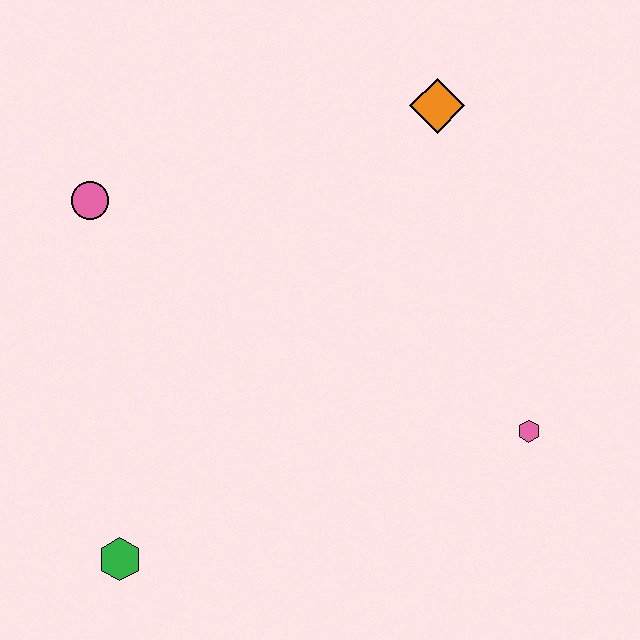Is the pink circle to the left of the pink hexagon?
Yes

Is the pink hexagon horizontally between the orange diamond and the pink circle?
No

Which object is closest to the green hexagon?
The pink circle is closest to the green hexagon.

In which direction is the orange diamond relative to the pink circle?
The orange diamond is to the right of the pink circle.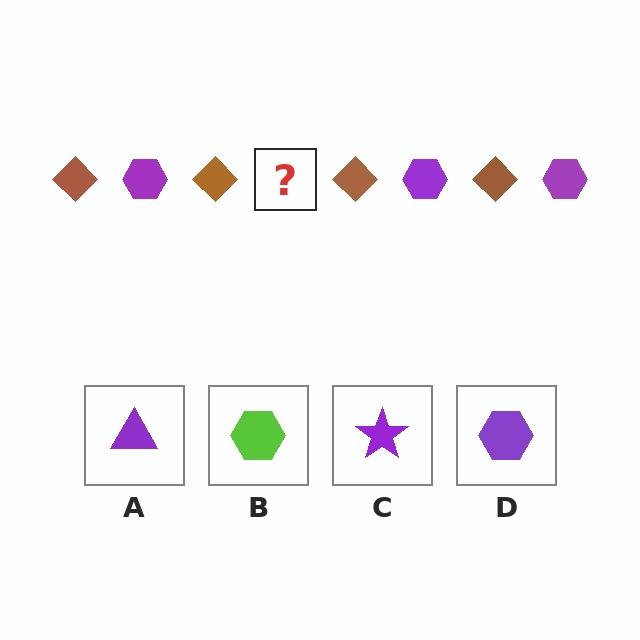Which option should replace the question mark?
Option D.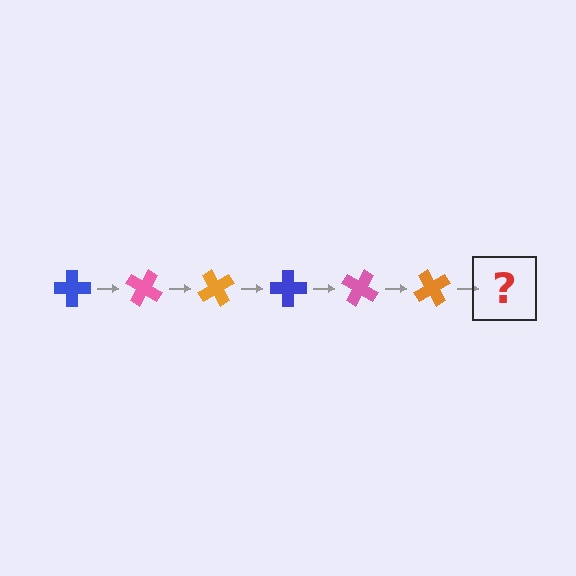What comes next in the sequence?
The next element should be a blue cross, rotated 180 degrees from the start.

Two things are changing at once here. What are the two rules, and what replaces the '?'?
The two rules are that it rotates 30 degrees each step and the color cycles through blue, pink, and orange. The '?' should be a blue cross, rotated 180 degrees from the start.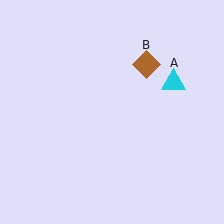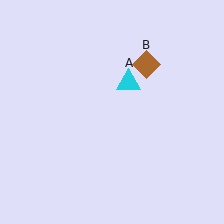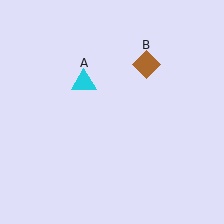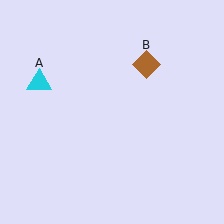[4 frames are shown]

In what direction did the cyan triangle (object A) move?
The cyan triangle (object A) moved left.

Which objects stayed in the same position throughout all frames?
Brown diamond (object B) remained stationary.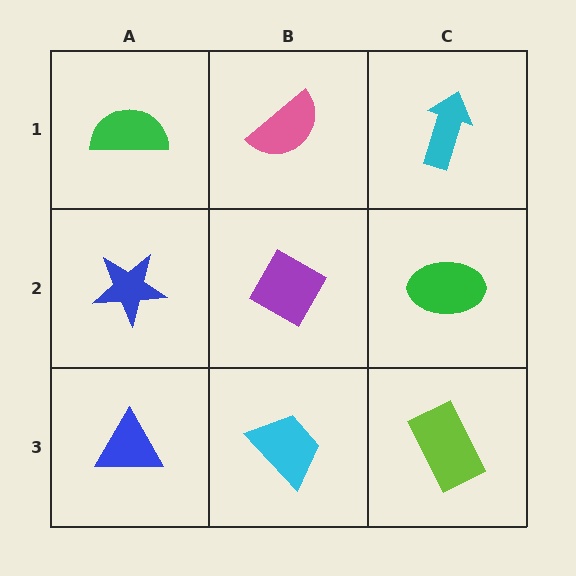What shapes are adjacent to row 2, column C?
A cyan arrow (row 1, column C), a lime rectangle (row 3, column C), a purple diamond (row 2, column B).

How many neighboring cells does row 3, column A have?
2.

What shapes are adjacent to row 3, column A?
A blue star (row 2, column A), a cyan trapezoid (row 3, column B).